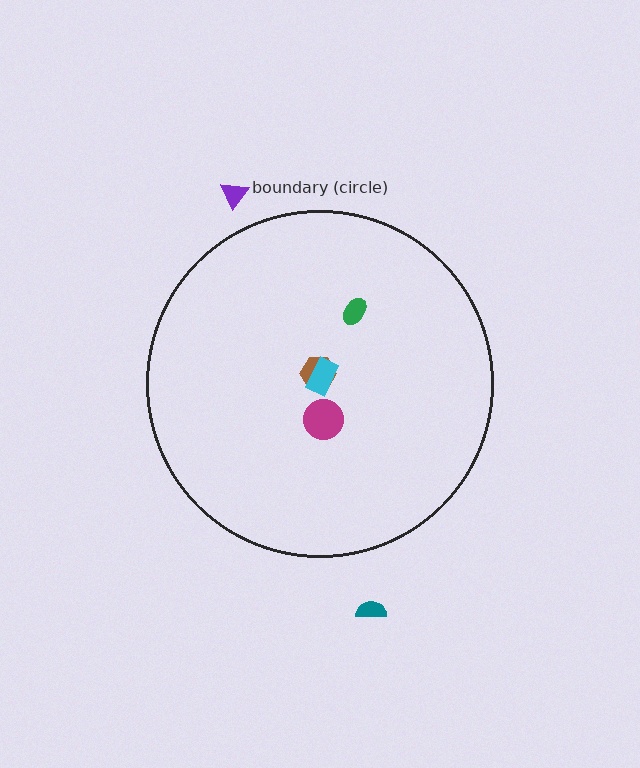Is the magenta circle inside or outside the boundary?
Inside.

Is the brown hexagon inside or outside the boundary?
Inside.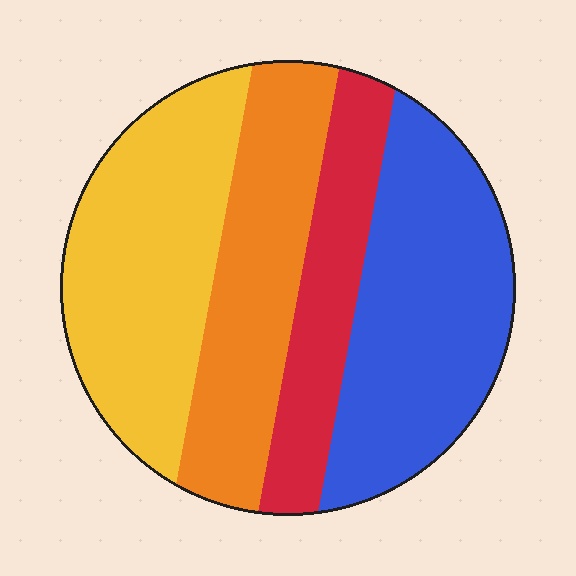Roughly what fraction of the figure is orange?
Orange covers about 25% of the figure.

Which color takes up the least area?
Red, at roughly 15%.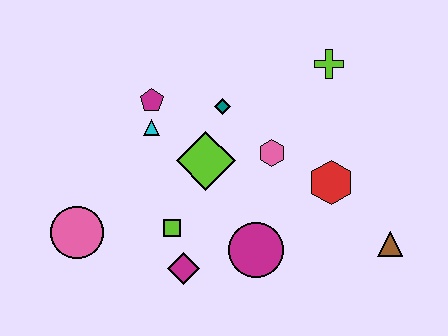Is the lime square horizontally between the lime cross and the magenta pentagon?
Yes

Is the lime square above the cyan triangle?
No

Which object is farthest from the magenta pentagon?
The brown triangle is farthest from the magenta pentagon.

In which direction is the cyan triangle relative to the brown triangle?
The cyan triangle is to the left of the brown triangle.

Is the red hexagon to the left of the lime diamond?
No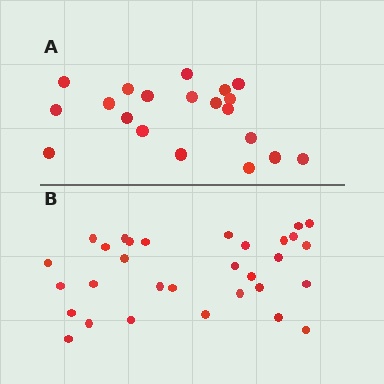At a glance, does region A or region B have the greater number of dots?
Region B (the bottom region) has more dots.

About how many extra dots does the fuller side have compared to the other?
Region B has roughly 12 or so more dots than region A.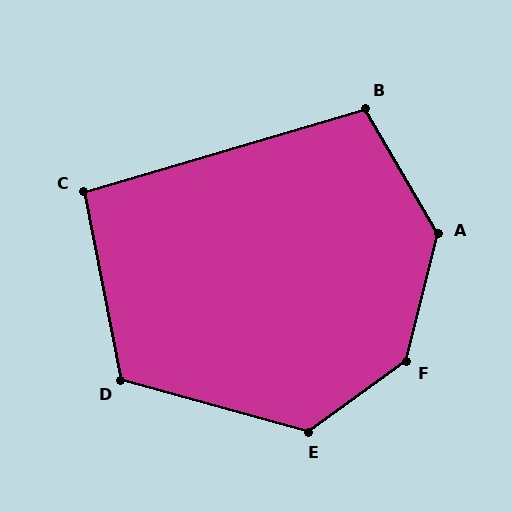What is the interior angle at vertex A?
Approximately 136 degrees (obtuse).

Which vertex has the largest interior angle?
F, at approximately 140 degrees.